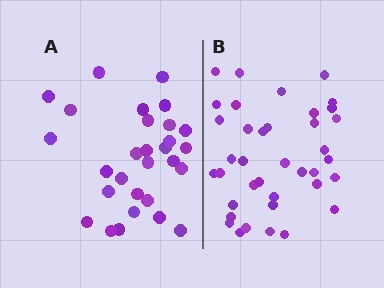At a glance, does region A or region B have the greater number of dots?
Region B (the right region) has more dots.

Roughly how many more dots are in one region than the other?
Region B has roughly 8 or so more dots than region A.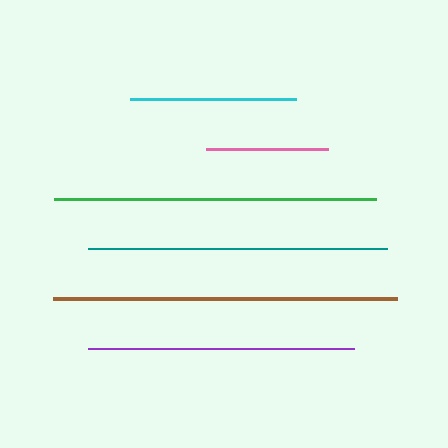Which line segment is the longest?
The brown line is the longest at approximately 344 pixels.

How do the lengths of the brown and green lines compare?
The brown and green lines are approximately the same length.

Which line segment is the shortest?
The pink line is the shortest at approximately 122 pixels.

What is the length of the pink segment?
The pink segment is approximately 122 pixels long.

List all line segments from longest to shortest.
From longest to shortest: brown, green, teal, purple, cyan, pink.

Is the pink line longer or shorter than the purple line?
The purple line is longer than the pink line.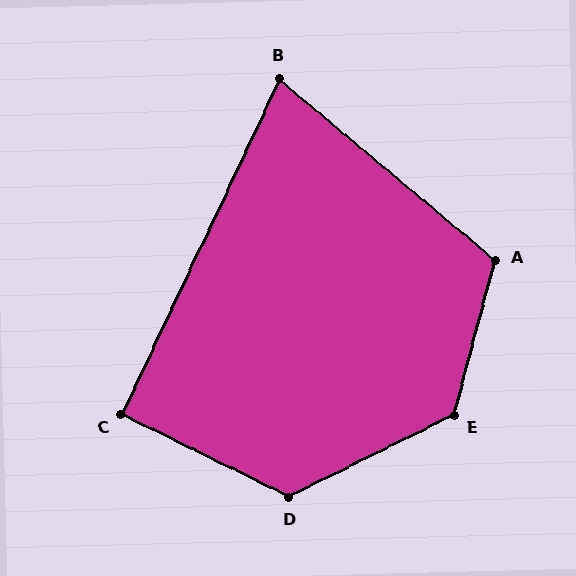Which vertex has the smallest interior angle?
B, at approximately 75 degrees.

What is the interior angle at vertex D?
Approximately 127 degrees (obtuse).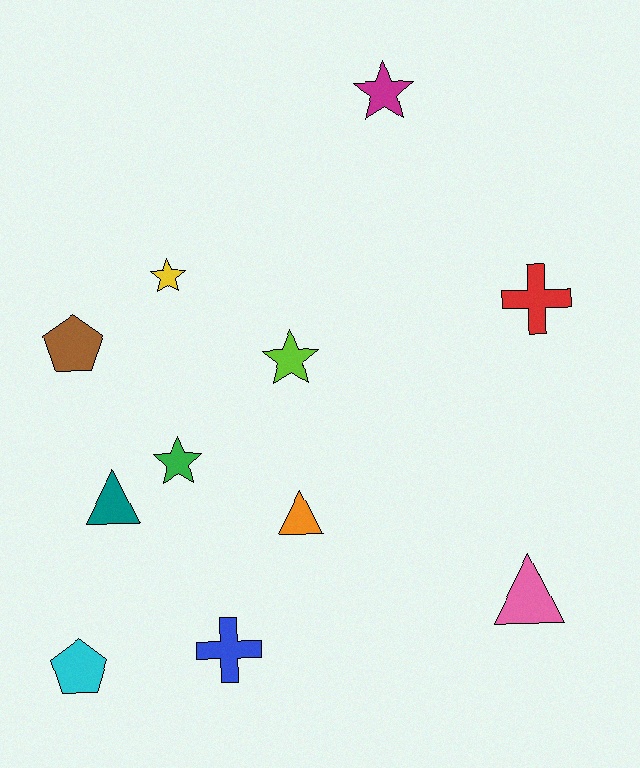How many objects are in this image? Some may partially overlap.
There are 11 objects.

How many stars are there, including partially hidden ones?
There are 4 stars.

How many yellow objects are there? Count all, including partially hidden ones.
There is 1 yellow object.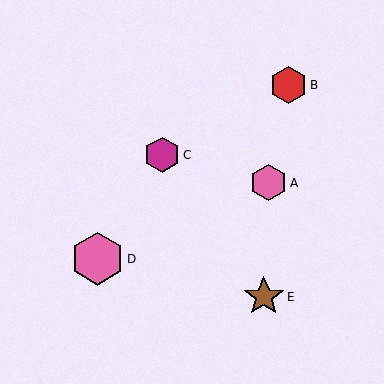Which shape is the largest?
The pink hexagon (labeled D) is the largest.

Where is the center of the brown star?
The center of the brown star is at (264, 297).